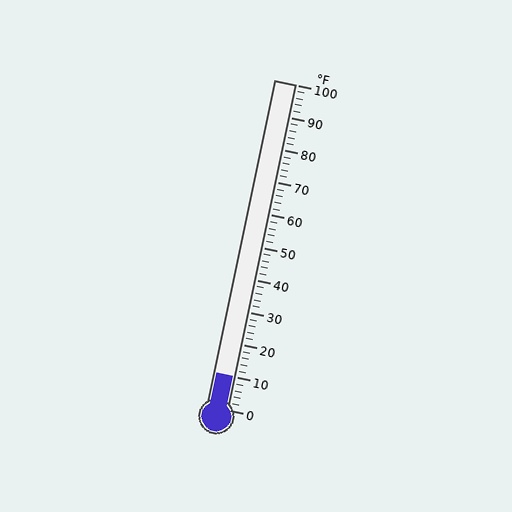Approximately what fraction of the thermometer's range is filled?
The thermometer is filled to approximately 10% of its range.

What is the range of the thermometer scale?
The thermometer scale ranges from 0°F to 100°F.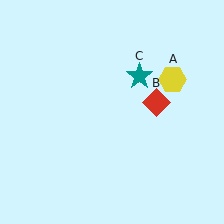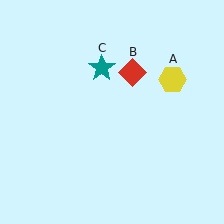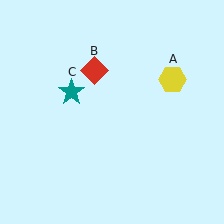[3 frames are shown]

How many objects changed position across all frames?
2 objects changed position: red diamond (object B), teal star (object C).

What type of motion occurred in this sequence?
The red diamond (object B), teal star (object C) rotated counterclockwise around the center of the scene.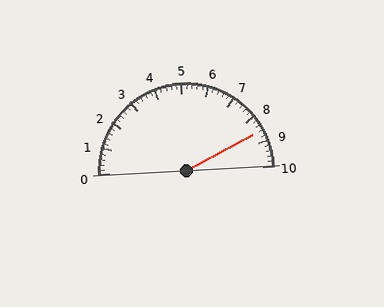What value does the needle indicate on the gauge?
The needle indicates approximately 8.6.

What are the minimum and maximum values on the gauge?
The gauge ranges from 0 to 10.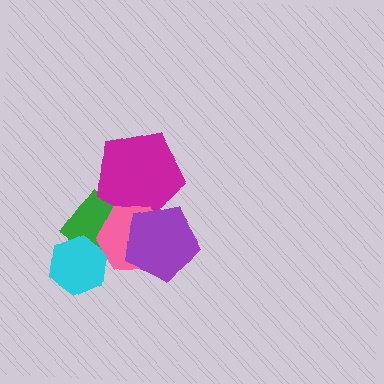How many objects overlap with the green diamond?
3 objects overlap with the green diamond.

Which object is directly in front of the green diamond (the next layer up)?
The cyan hexagon is directly in front of the green diamond.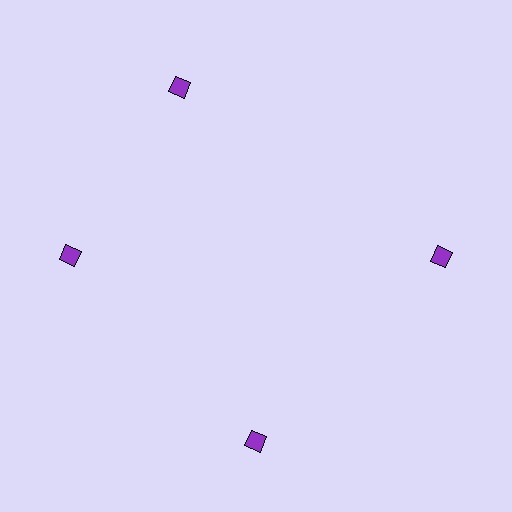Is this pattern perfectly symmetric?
No. The 4 purple diamonds are arranged in a ring, but one element near the 12 o'clock position is rotated out of alignment along the ring, breaking the 4-fold rotational symmetry.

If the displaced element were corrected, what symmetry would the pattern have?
It would have 4-fold rotational symmetry — the pattern would map onto itself every 90 degrees.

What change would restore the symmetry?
The symmetry would be restored by rotating it back into even spacing with its neighbors so that all 4 diamonds sit at equal angles and equal distance from the center.